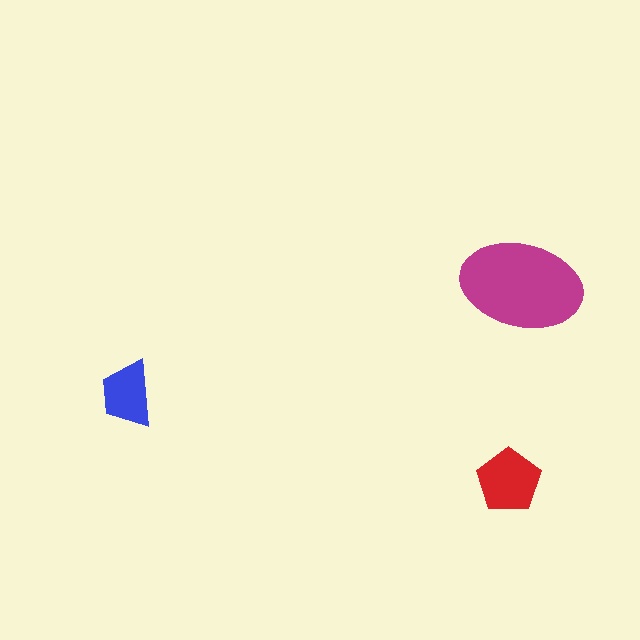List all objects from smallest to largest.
The blue trapezoid, the red pentagon, the magenta ellipse.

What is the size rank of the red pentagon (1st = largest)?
2nd.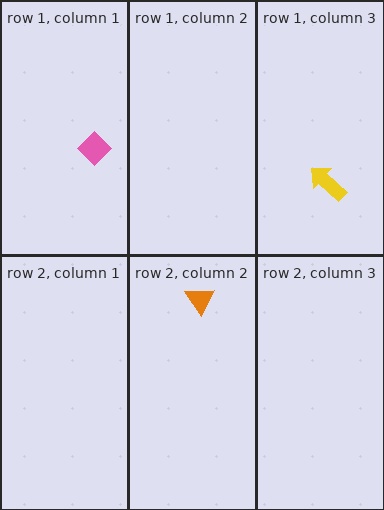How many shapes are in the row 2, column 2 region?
1.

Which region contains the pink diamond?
The row 1, column 1 region.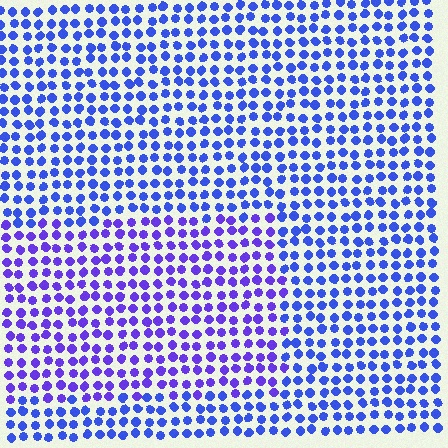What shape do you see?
I see a rectangle.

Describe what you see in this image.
The image is filled with small blue elements in a uniform arrangement. A rectangle-shaped region is visible where the elements are tinted to a slightly different hue, forming a subtle color boundary.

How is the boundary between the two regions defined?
The boundary is defined purely by a slight shift in hue (about 27 degrees). Spacing, size, and orientation are identical on both sides.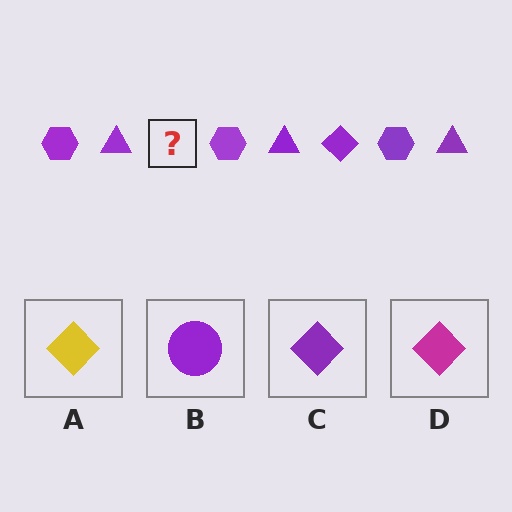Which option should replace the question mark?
Option C.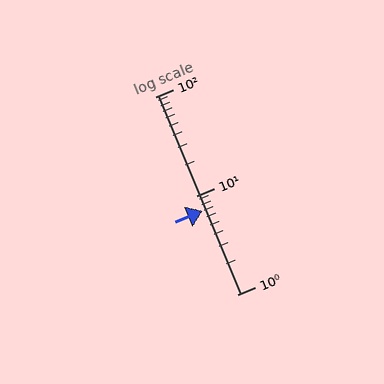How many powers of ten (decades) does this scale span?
The scale spans 2 decades, from 1 to 100.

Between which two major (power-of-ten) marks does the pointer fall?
The pointer is between 1 and 10.